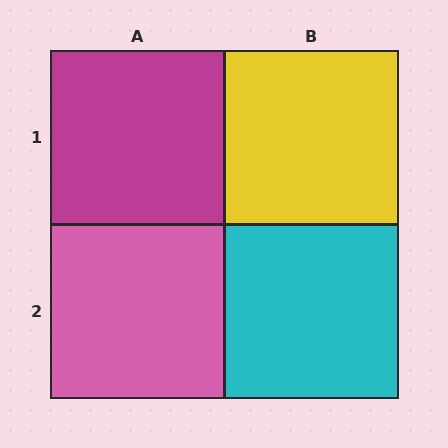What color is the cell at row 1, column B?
Yellow.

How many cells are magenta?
1 cell is magenta.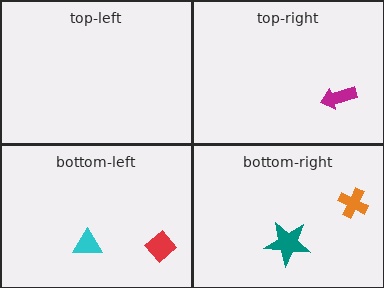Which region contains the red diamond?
The bottom-left region.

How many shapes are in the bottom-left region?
2.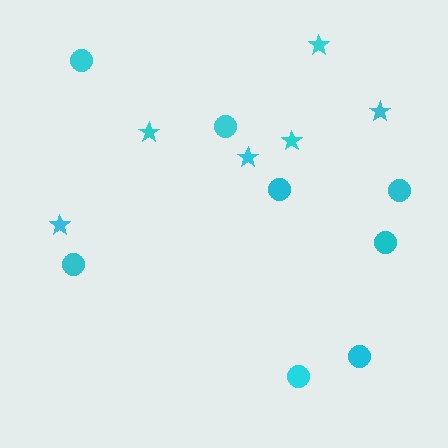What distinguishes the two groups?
There are 2 groups: one group of circles (8) and one group of stars (6).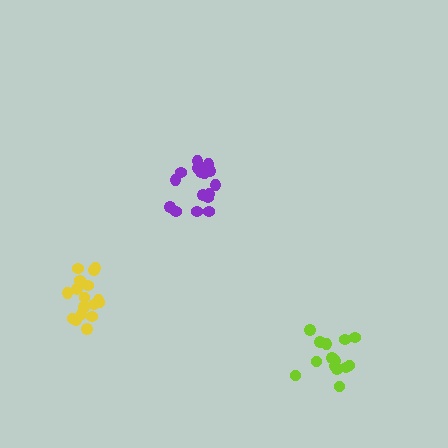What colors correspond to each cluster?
The clusters are colored: purple, yellow, lime.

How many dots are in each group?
Group 1: 18 dots, Group 2: 18 dots, Group 3: 14 dots (50 total).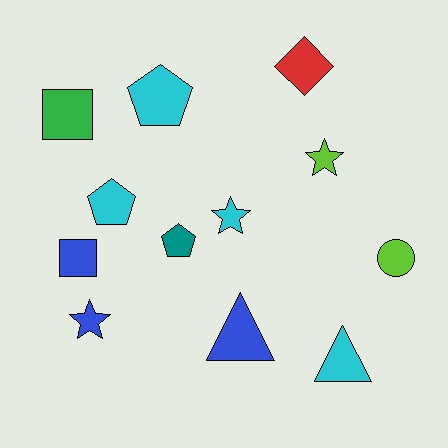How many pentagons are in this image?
There are 3 pentagons.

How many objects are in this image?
There are 12 objects.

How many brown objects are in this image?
There are no brown objects.